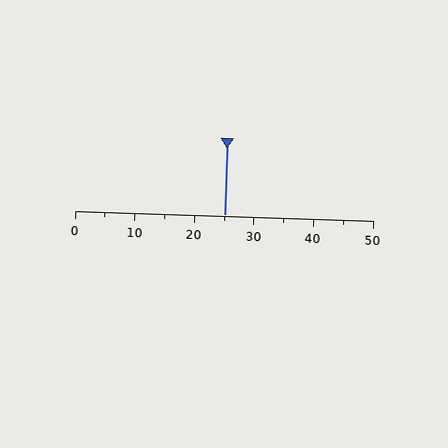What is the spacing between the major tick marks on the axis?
The major ticks are spaced 10 apart.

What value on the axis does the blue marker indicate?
The marker indicates approximately 25.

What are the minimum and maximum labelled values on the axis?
The axis runs from 0 to 50.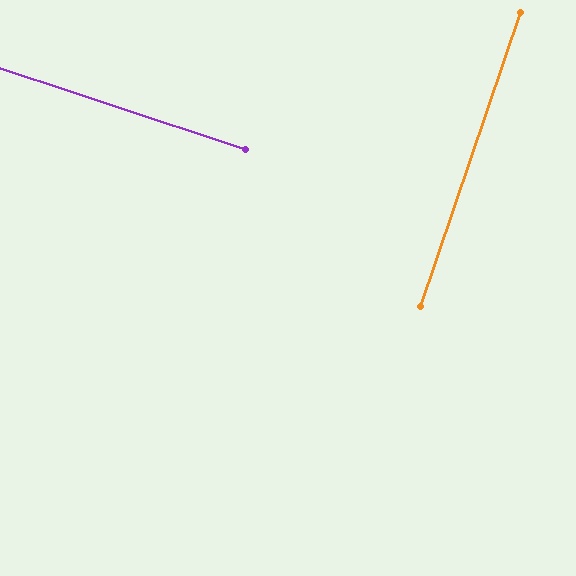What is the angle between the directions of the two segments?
Approximately 90 degrees.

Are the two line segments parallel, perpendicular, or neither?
Perpendicular — they meet at approximately 90°.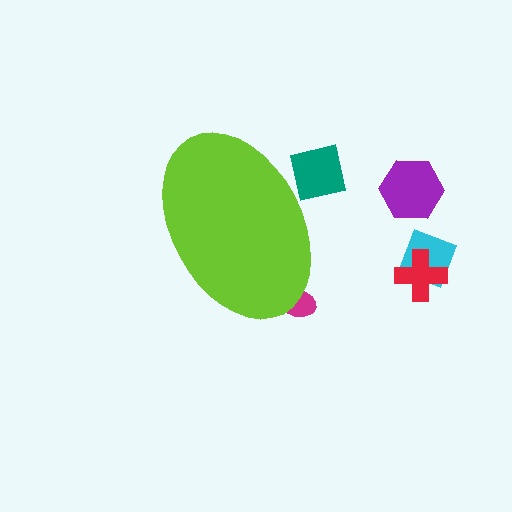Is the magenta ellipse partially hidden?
Yes, the magenta ellipse is partially hidden behind the lime ellipse.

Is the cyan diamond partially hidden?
No, the cyan diamond is fully visible.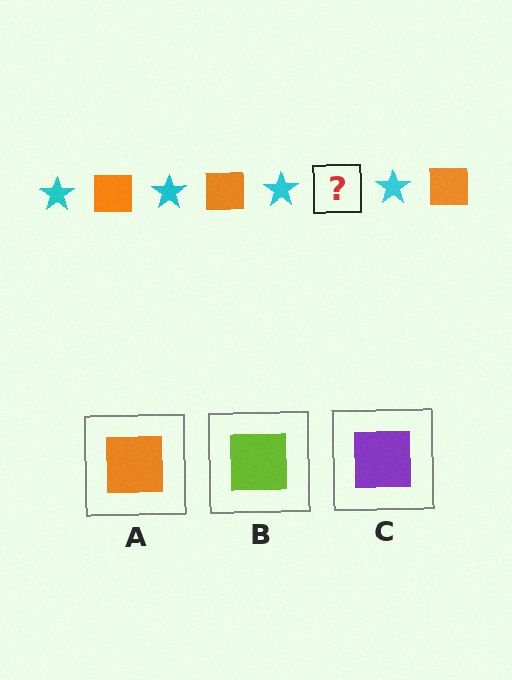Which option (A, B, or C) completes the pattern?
A.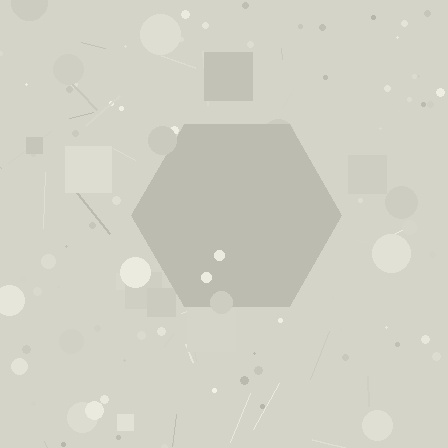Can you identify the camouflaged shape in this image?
The camouflaged shape is a hexagon.